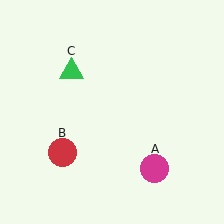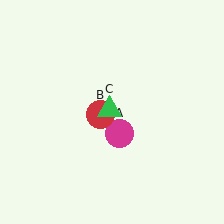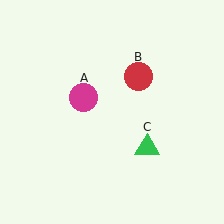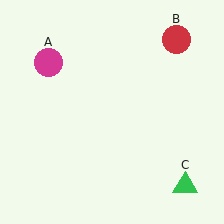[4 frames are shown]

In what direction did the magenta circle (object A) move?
The magenta circle (object A) moved up and to the left.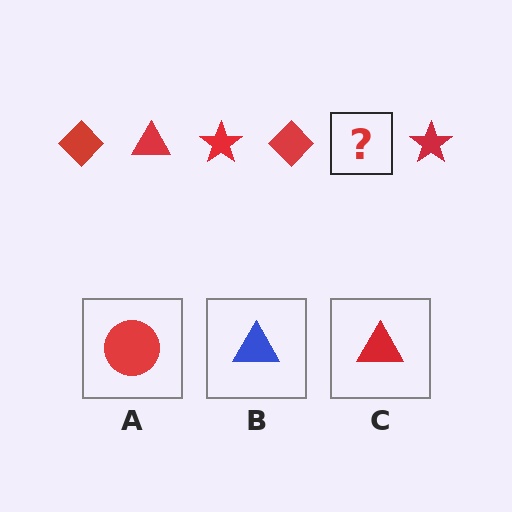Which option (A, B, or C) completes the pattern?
C.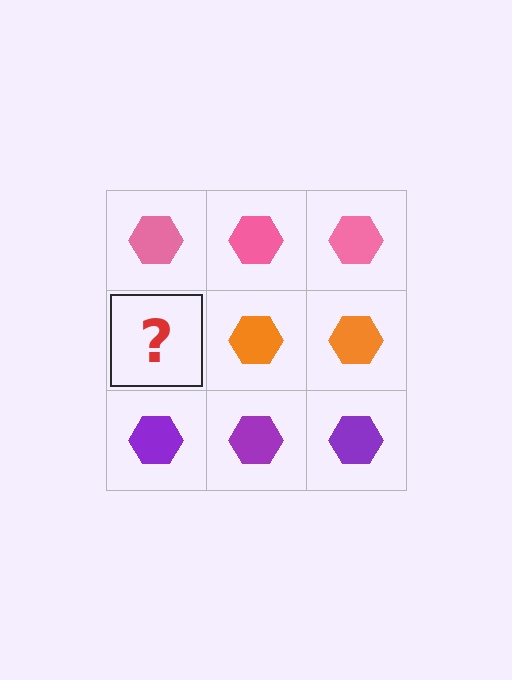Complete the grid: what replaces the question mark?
The question mark should be replaced with an orange hexagon.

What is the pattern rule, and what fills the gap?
The rule is that each row has a consistent color. The gap should be filled with an orange hexagon.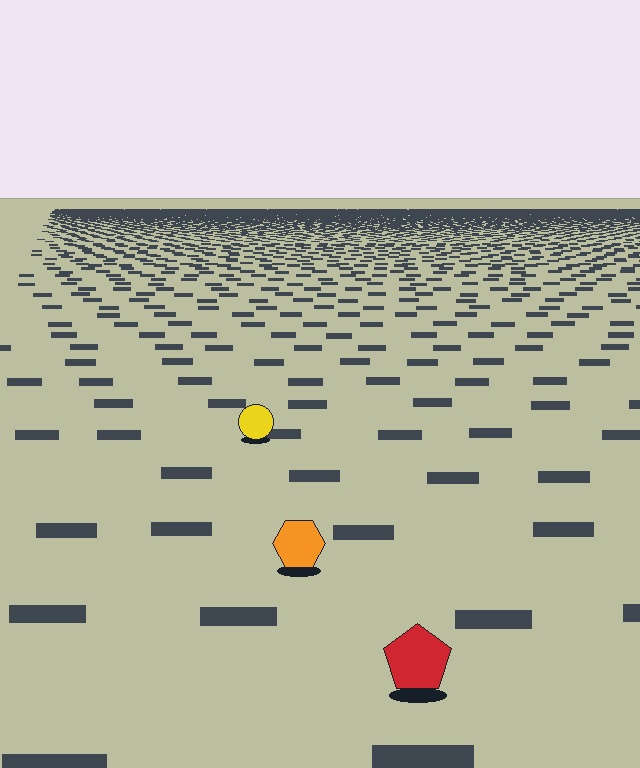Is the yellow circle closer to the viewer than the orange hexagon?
No. The orange hexagon is closer — you can tell from the texture gradient: the ground texture is coarser near it.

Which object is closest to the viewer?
The red pentagon is closest. The texture marks near it are larger and more spread out.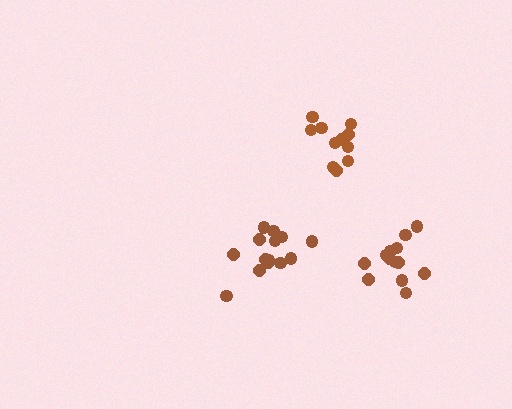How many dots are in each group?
Group 1: 14 dots, Group 2: 11 dots, Group 3: 14 dots (39 total).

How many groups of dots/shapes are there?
There are 3 groups.